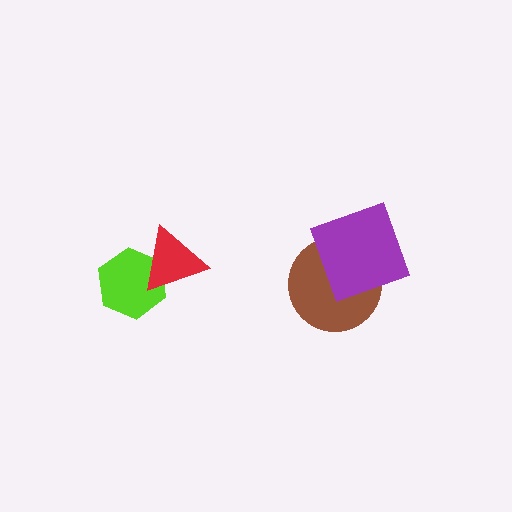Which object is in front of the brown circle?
The purple square is in front of the brown circle.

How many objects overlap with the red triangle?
1 object overlaps with the red triangle.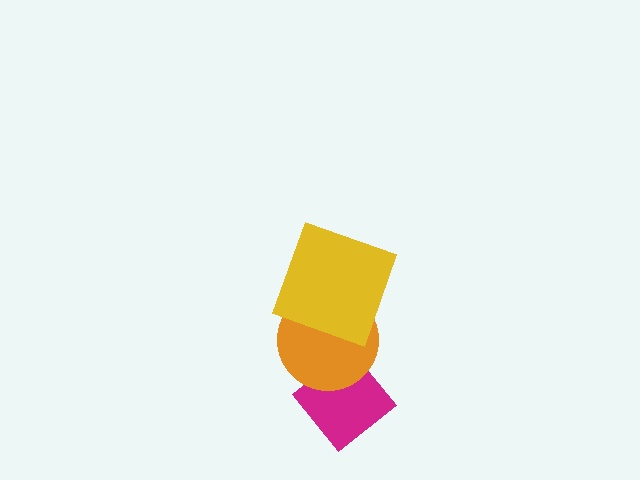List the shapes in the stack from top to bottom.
From top to bottom: the yellow square, the orange circle, the magenta diamond.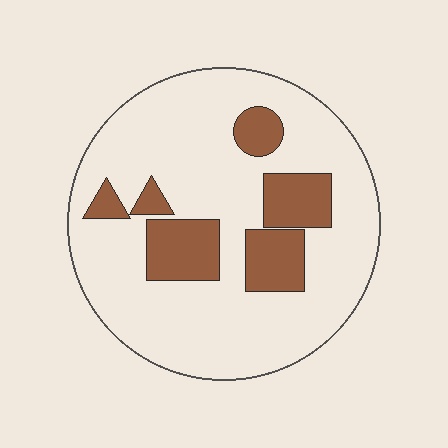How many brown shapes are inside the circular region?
6.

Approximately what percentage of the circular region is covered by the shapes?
Approximately 20%.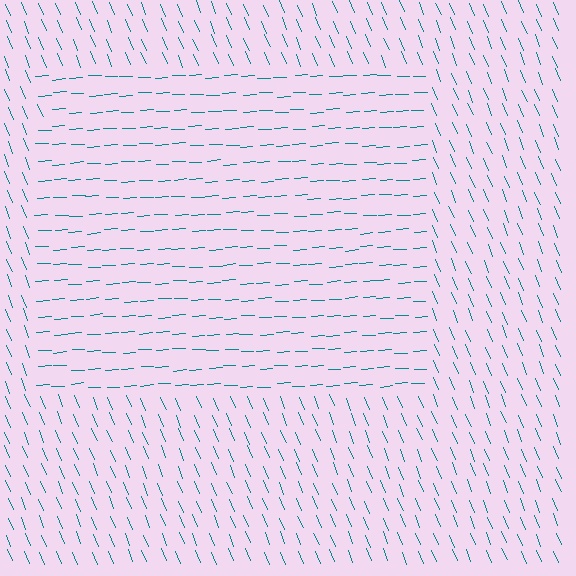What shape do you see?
I see a rectangle.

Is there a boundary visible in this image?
Yes, there is a texture boundary formed by a change in line orientation.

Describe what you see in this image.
The image is filled with small teal line segments. A rectangle region in the image has lines oriented differently from the surrounding lines, creating a visible texture boundary.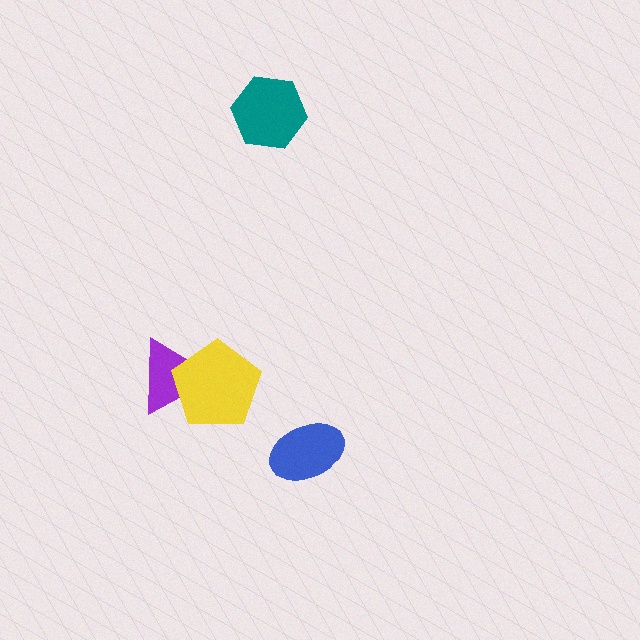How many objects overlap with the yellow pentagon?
1 object overlaps with the yellow pentagon.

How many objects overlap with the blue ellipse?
0 objects overlap with the blue ellipse.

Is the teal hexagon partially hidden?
No, no other shape covers it.